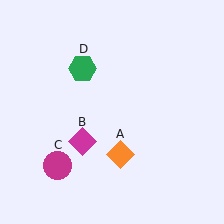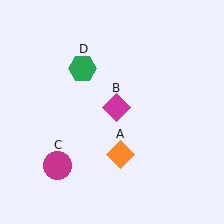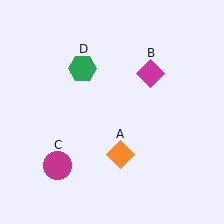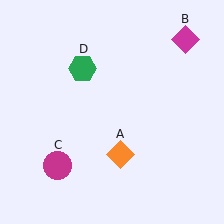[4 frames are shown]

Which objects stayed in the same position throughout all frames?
Orange diamond (object A) and magenta circle (object C) and green hexagon (object D) remained stationary.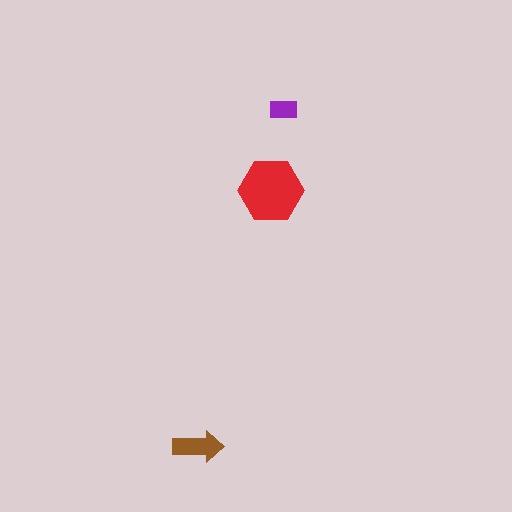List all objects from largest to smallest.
The red hexagon, the brown arrow, the purple rectangle.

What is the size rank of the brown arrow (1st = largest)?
2nd.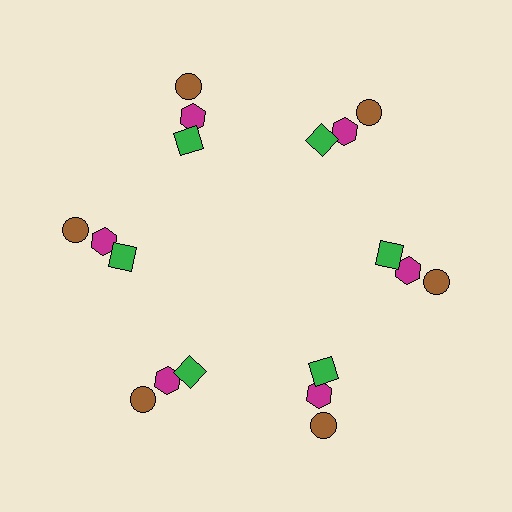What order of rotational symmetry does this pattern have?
This pattern has 6-fold rotational symmetry.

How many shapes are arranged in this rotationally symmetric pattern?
There are 18 shapes, arranged in 6 groups of 3.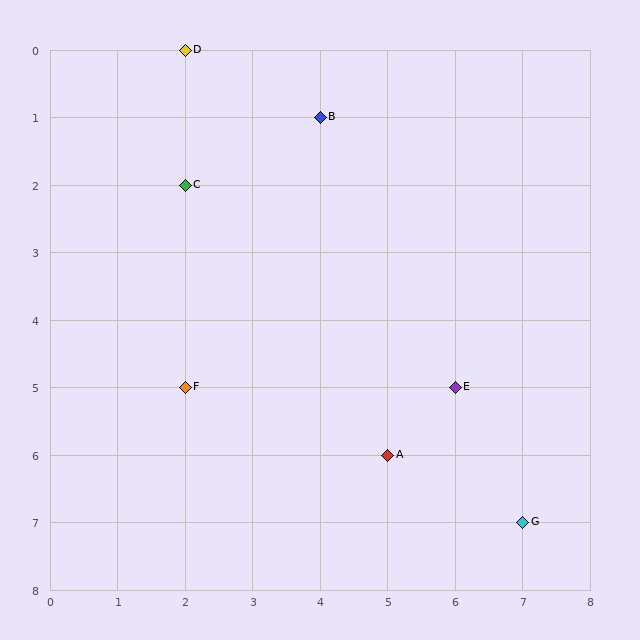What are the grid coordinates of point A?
Point A is at grid coordinates (5, 6).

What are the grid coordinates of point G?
Point G is at grid coordinates (7, 7).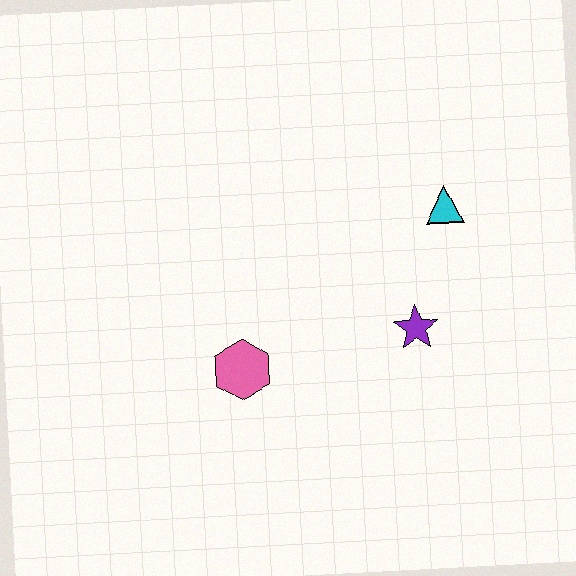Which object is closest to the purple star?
The cyan triangle is closest to the purple star.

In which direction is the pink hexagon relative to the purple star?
The pink hexagon is to the left of the purple star.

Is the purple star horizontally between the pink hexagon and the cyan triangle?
Yes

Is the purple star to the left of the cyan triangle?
Yes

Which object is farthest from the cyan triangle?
The pink hexagon is farthest from the cyan triangle.